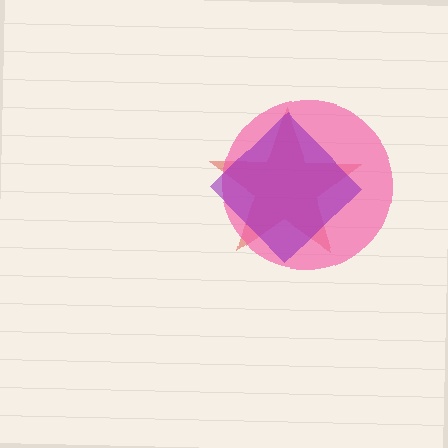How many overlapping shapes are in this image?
There are 3 overlapping shapes in the image.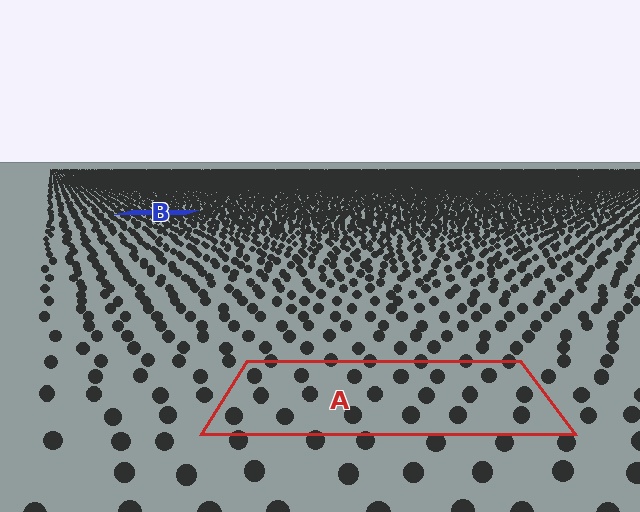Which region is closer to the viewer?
Region A is closer. The texture elements there are larger and more spread out.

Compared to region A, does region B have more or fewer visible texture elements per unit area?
Region B has more texture elements per unit area — they are packed more densely because it is farther away.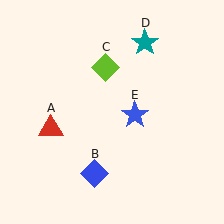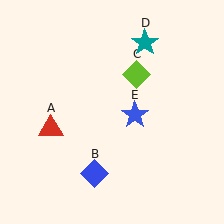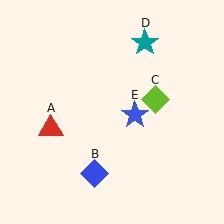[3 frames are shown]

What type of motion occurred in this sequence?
The lime diamond (object C) rotated clockwise around the center of the scene.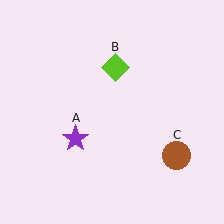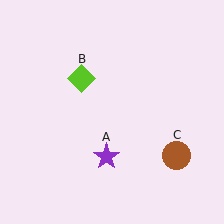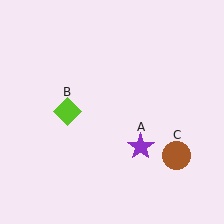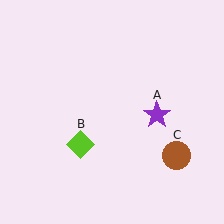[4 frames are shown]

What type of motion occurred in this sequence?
The purple star (object A), lime diamond (object B) rotated counterclockwise around the center of the scene.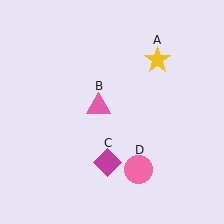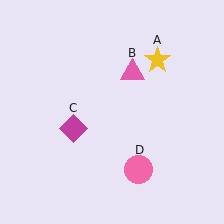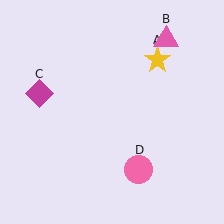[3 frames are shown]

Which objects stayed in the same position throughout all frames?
Yellow star (object A) and pink circle (object D) remained stationary.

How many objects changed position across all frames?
2 objects changed position: pink triangle (object B), magenta diamond (object C).